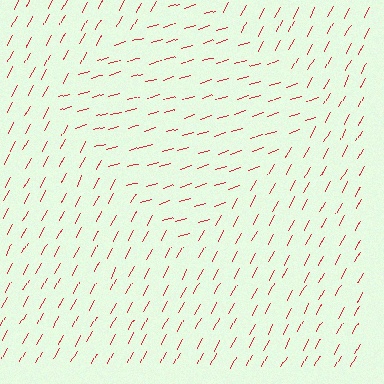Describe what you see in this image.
The image is filled with small red line segments. A diamond region in the image has lines oriented differently from the surrounding lines, creating a visible texture boundary.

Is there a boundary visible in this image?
Yes, there is a texture boundary formed by a change in line orientation.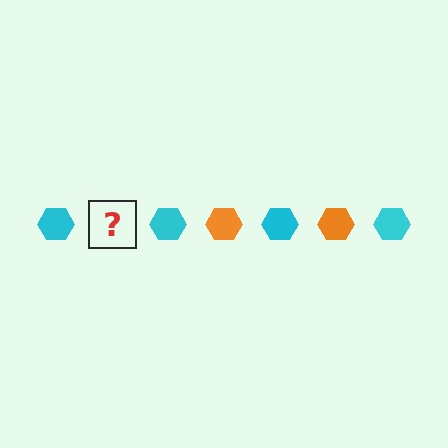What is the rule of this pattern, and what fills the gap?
The rule is that the pattern cycles through cyan, orange hexagons. The gap should be filled with an orange hexagon.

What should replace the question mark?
The question mark should be replaced with an orange hexagon.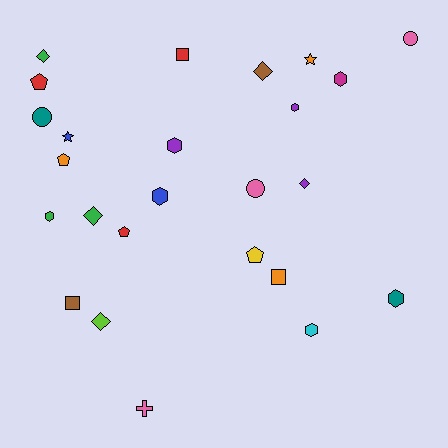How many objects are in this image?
There are 25 objects.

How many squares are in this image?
There are 3 squares.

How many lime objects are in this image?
There is 1 lime object.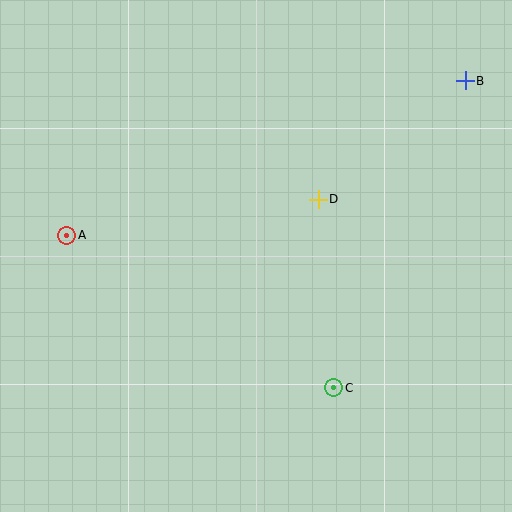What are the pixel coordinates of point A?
Point A is at (67, 235).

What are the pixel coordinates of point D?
Point D is at (318, 199).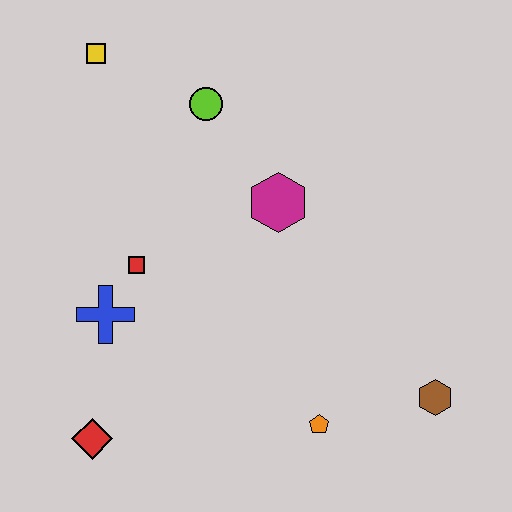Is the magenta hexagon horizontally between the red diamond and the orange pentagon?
Yes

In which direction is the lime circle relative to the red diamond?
The lime circle is above the red diamond.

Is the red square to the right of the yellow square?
Yes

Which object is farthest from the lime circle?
The brown hexagon is farthest from the lime circle.